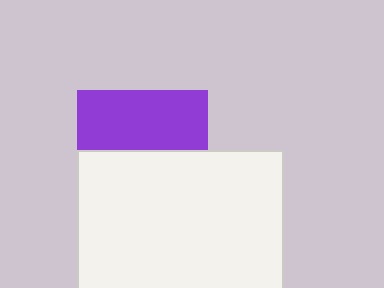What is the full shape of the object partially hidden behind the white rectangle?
The partially hidden object is a purple square.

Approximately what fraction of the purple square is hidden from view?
Roughly 54% of the purple square is hidden behind the white rectangle.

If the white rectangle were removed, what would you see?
You would see the complete purple square.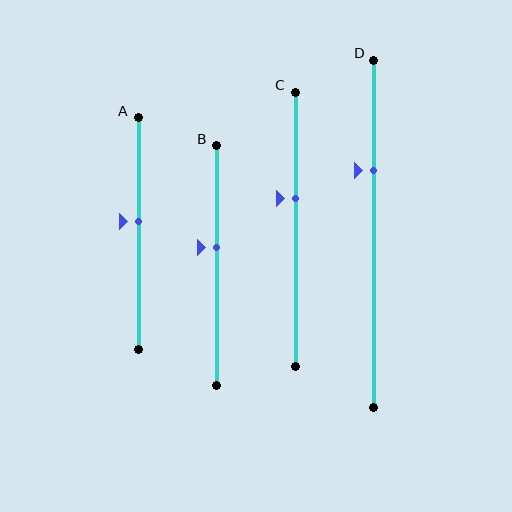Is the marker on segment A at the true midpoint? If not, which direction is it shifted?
No, the marker on segment A is shifted upward by about 5% of the segment length.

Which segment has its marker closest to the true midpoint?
Segment A has its marker closest to the true midpoint.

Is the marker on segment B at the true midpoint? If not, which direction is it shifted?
No, the marker on segment B is shifted upward by about 7% of the segment length.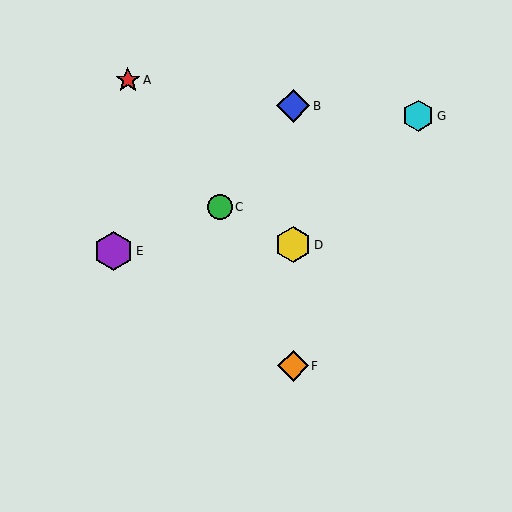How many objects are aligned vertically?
3 objects (B, D, F) are aligned vertically.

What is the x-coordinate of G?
Object G is at x≈418.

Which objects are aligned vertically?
Objects B, D, F are aligned vertically.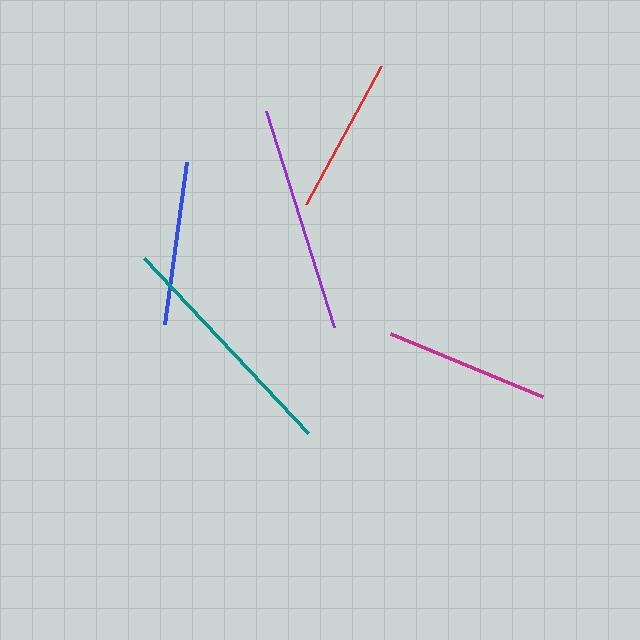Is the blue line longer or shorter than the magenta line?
The magenta line is longer than the blue line.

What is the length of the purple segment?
The purple segment is approximately 226 pixels long.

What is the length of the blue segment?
The blue segment is approximately 164 pixels long.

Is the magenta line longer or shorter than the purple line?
The purple line is longer than the magenta line.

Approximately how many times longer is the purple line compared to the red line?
The purple line is approximately 1.4 times the length of the red line.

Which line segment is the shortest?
The red line is the shortest at approximately 156 pixels.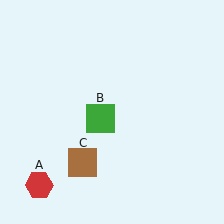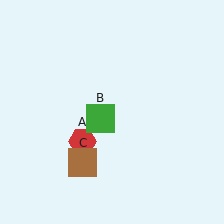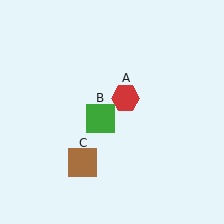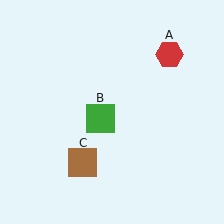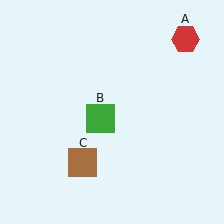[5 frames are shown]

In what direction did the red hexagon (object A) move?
The red hexagon (object A) moved up and to the right.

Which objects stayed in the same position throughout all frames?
Green square (object B) and brown square (object C) remained stationary.